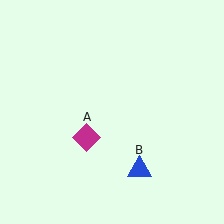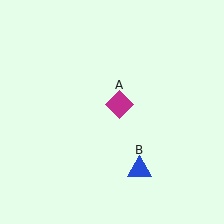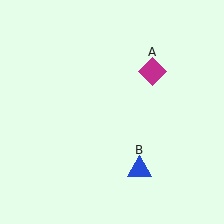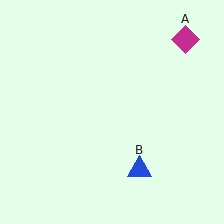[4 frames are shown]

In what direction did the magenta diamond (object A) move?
The magenta diamond (object A) moved up and to the right.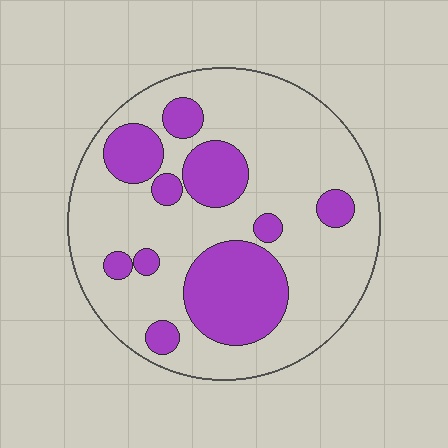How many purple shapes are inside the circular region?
10.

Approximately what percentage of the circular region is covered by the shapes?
Approximately 30%.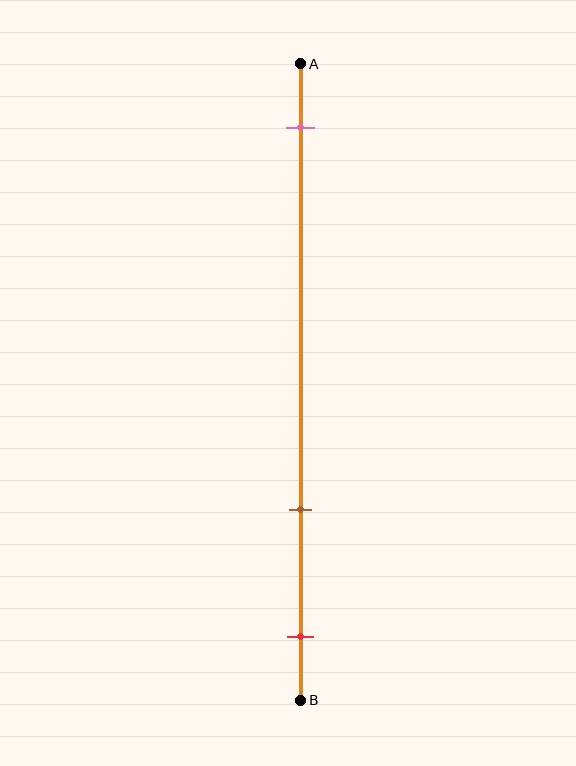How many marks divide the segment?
There are 3 marks dividing the segment.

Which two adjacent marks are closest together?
The brown and red marks are the closest adjacent pair.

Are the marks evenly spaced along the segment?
No, the marks are not evenly spaced.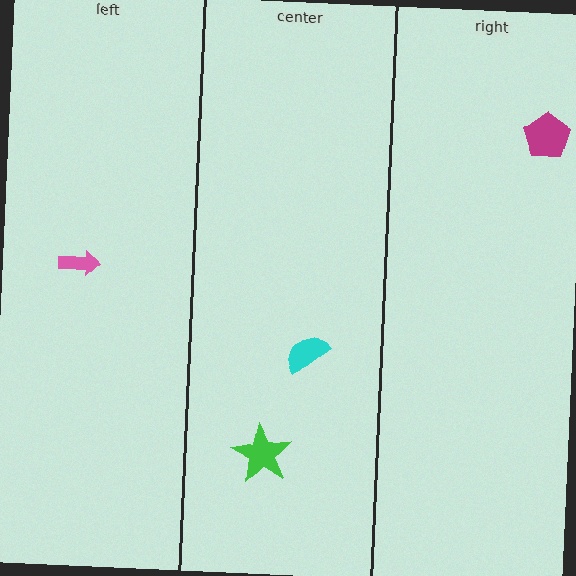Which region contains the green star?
The center region.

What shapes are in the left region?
The pink arrow.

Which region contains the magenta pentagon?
The right region.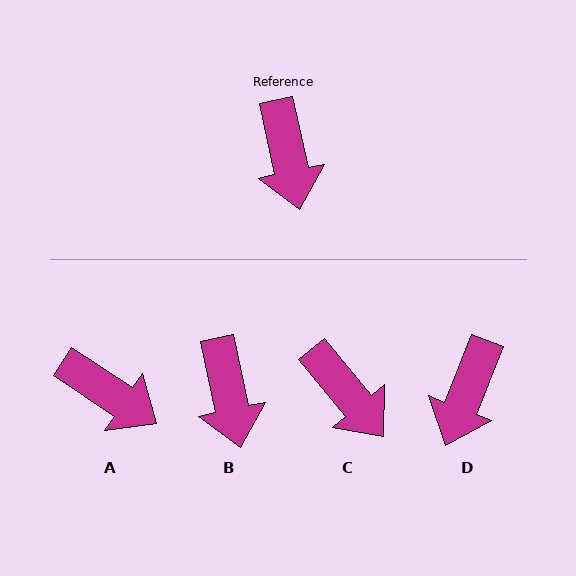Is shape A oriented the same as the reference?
No, it is off by about 44 degrees.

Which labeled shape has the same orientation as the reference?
B.